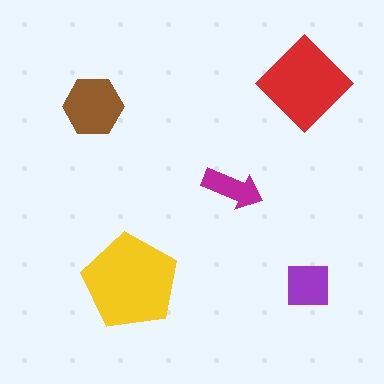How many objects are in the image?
There are 5 objects in the image.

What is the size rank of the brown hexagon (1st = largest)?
3rd.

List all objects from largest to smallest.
The yellow pentagon, the red diamond, the brown hexagon, the purple square, the magenta arrow.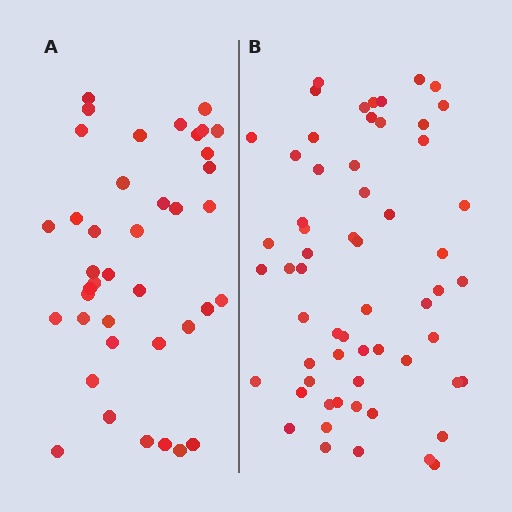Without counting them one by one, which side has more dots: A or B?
Region B (the right region) has more dots.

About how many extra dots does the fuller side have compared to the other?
Region B has approximately 20 more dots than region A.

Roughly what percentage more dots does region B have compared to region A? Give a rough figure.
About 50% more.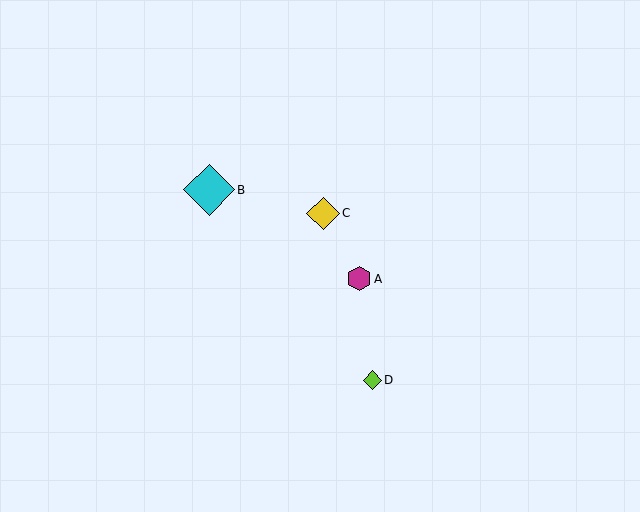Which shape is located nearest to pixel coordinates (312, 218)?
The yellow diamond (labeled C) at (323, 213) is nearest to that location.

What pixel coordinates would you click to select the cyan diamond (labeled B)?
Click at (209, 190) to select the cyan diamond B.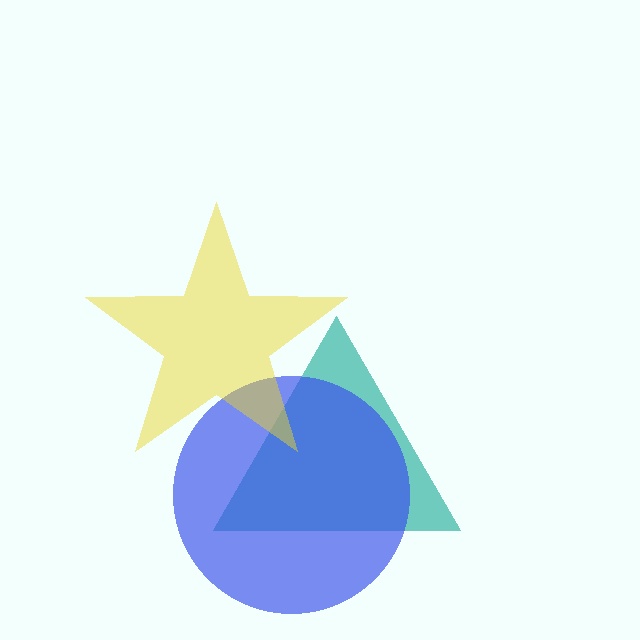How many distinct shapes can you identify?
There are 3 distinct shapes: a teal triangle, a blue circle, a yellow star.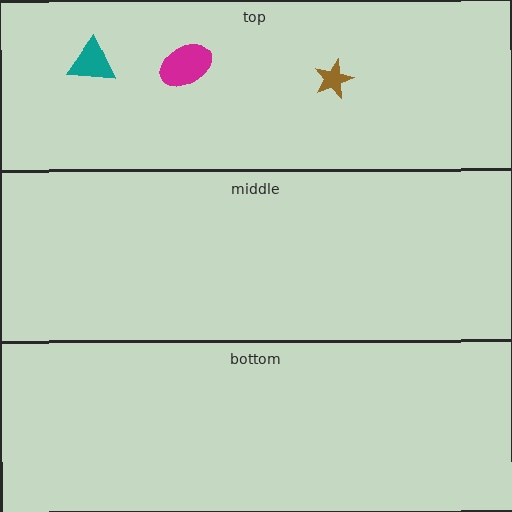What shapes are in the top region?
The brown star, the magenta ellipse, the teal triangle.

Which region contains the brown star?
The top region.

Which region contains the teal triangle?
The top region.